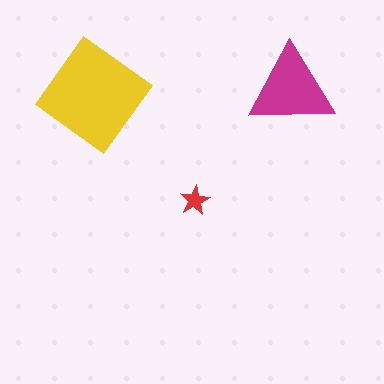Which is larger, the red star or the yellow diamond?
The yellow diamond.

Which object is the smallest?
The red star.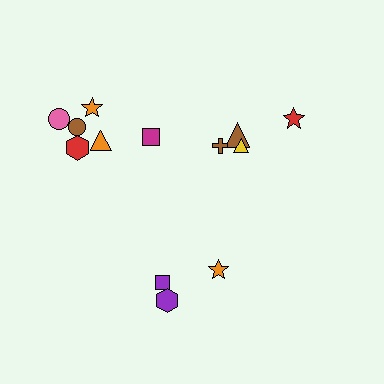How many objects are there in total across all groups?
There are 13 objects.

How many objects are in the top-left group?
There are 6 objects.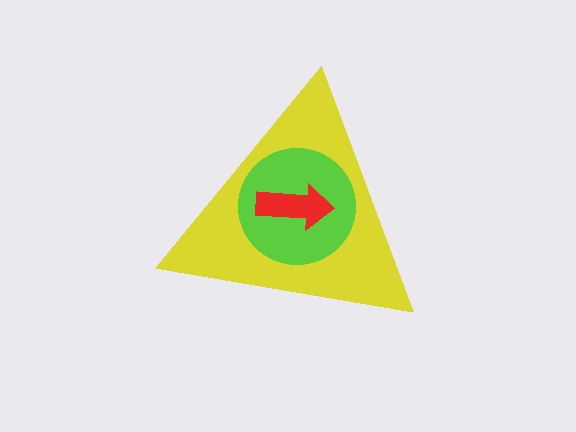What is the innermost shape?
The red arrow.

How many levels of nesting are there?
3.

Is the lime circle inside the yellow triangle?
Yes.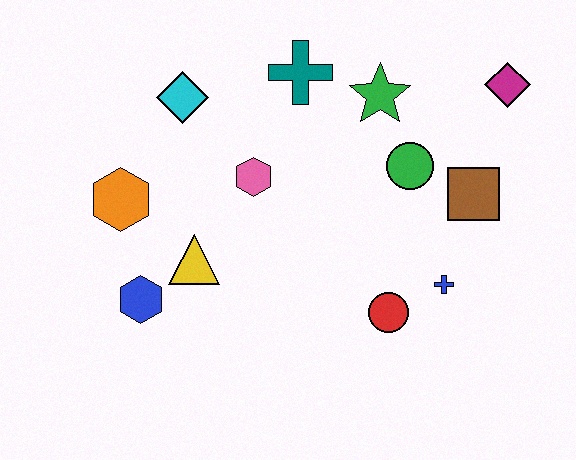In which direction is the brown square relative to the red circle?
The brown square is above the red circle.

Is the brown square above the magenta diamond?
No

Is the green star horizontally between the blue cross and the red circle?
No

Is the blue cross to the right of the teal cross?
Yes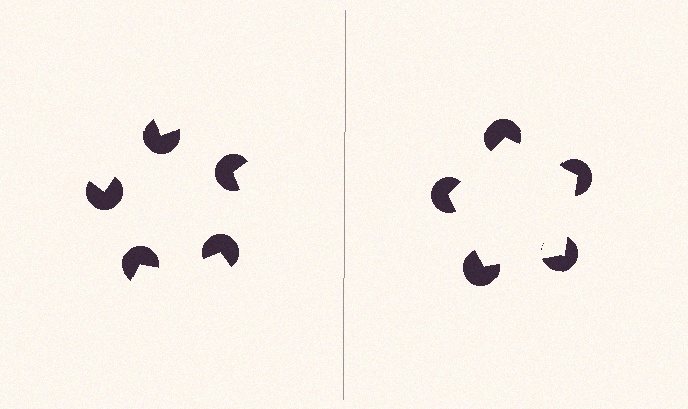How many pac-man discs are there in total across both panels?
10 — 5 on each side.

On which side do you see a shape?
An illusory pentagon appears on the right side. On the left side the wedge cuts are rotated, so no coherent shape forms.